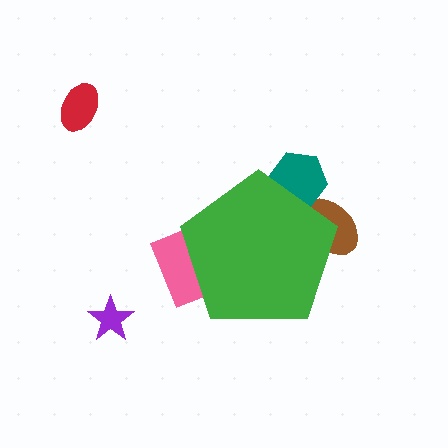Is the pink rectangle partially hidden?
Yes, the pink rectangle is partially hidden behind the green pentagon.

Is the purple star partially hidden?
No, the purple star is fully visible.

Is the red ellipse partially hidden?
No, the red ellipse is fully visible.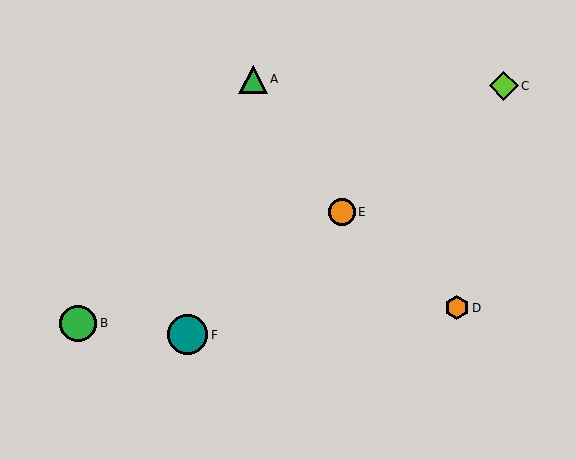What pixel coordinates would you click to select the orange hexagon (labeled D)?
Click at (457, 308) to select the orange hexagon D.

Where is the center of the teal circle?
The center of the teal circle is at (188, 335).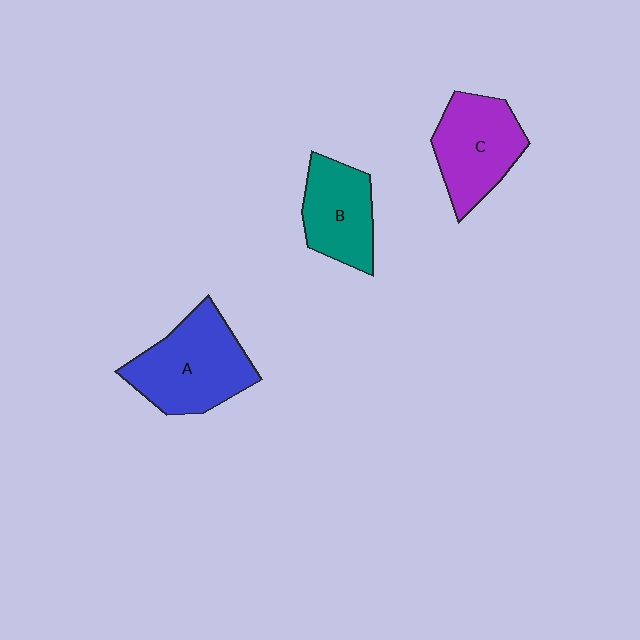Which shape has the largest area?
Shape A (blue).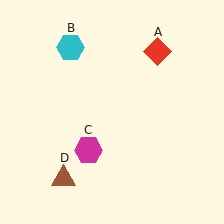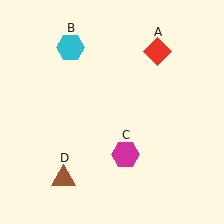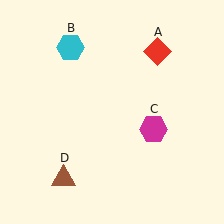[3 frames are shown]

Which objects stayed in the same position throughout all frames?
Red diamond (object A) and cyan hexagon (object B) and brown triangle (object D) remained stationary.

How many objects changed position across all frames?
1 object changed position: magenta hexagon (object C).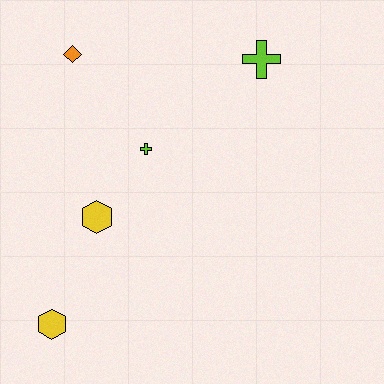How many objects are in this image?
There are 5 objects.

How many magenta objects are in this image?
There are no magenta objects.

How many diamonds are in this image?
There is 1 diamond.